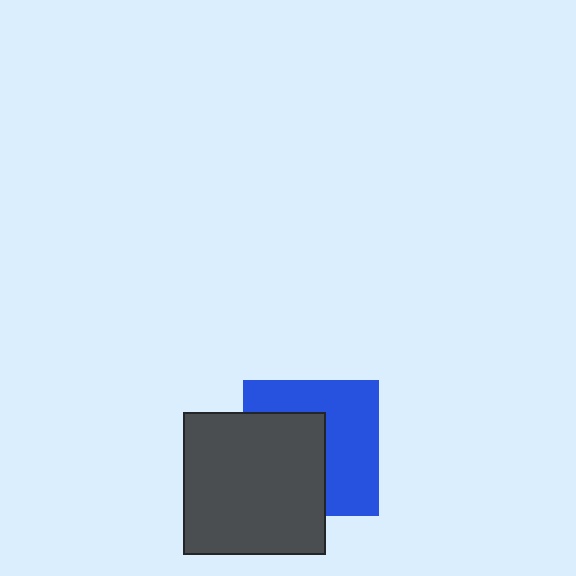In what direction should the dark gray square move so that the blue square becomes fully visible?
The dark gray square should move left. That is the shortest direction to clear the overlap and leave the blue square fully visible.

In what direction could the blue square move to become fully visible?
The blue square could move right. That would shift it out from behind the dark gray square entirely.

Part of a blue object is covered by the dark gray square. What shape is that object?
It is a square.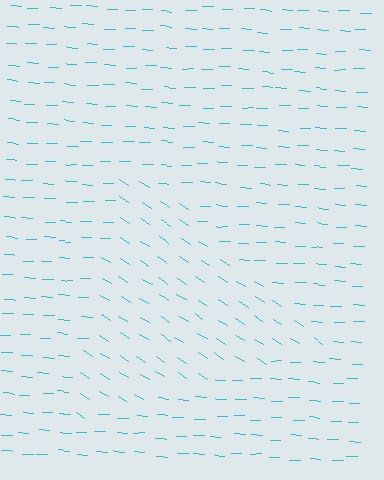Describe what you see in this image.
The image is filled with small cyan line segments. A triangle region in the image has lines oriented differently from the surrounding lines, creating a visible texture boundary.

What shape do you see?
I see a triangle.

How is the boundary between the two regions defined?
The boundary is defined purely by a change in line orientation (approximately 30 degrees difference). All lines are the same color and thickness.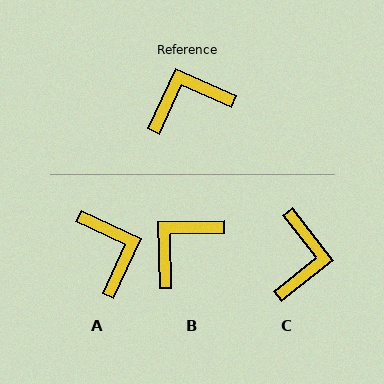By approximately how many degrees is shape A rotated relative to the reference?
Approximately 90 degrees clockwise.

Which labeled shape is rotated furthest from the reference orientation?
C, about 117 degrees away.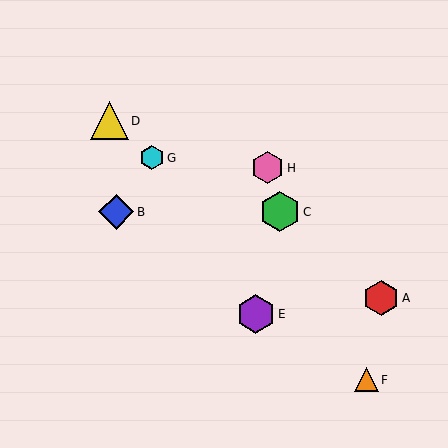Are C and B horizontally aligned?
Yes, both are at y≈212.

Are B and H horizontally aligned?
No, B is at y≈212 and H is at y≈168.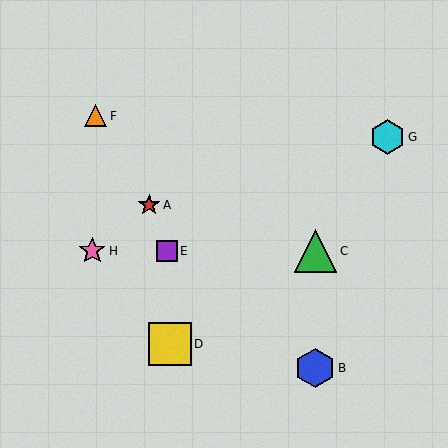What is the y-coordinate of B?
Object B is at y≈368.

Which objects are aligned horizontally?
Objects C, E, H are aligned horizontally.